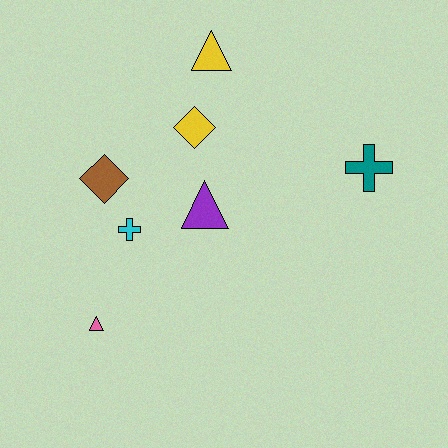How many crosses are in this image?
There are 2 crosses.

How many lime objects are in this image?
There are no lime objects.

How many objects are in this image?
There are 7 objects.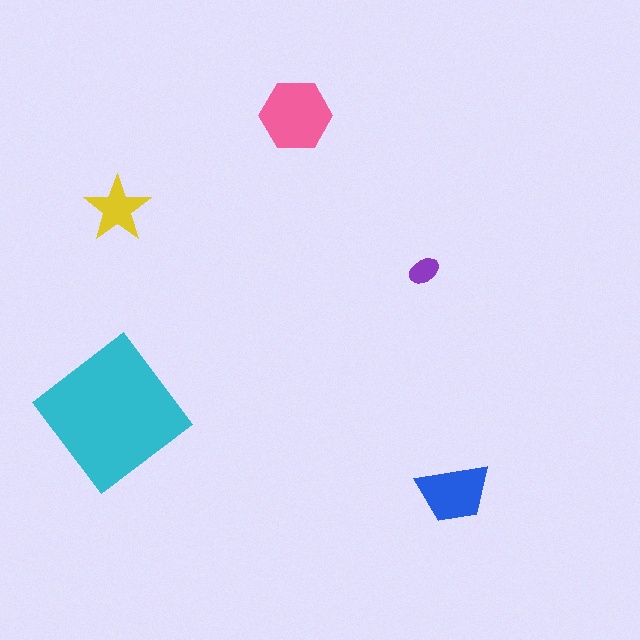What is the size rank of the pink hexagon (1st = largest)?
2nd.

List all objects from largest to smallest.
The cyan diamond, the pink hexagon, the blue trapezoid, the yellow star, the purple ellipse.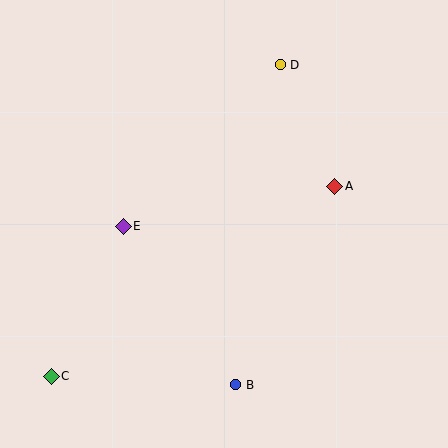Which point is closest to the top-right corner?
Point D is closest to the top-right corner.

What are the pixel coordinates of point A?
Point A is at (335, 186).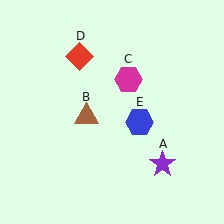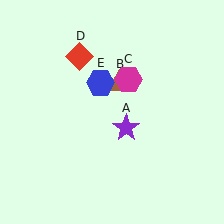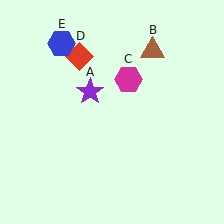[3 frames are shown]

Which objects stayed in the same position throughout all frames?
Magenta hexagon (object C) and red diamond (object D) remained stationary.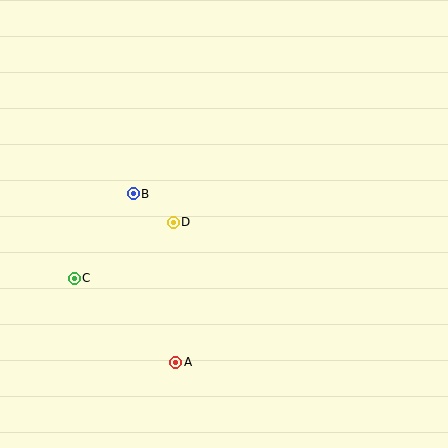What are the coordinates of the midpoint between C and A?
The midpoint between C and A is at (125, 320).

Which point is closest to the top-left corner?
Point B is closest to the top-left corner.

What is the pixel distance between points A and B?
The distance between A and B is 174 pixels.